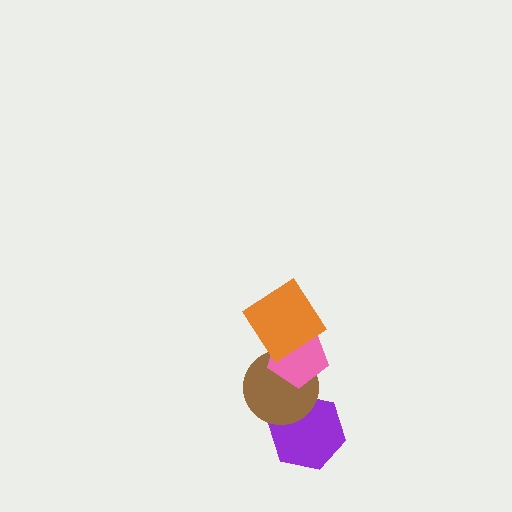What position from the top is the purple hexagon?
The purple hexagon is 4th from the top.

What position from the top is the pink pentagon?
The pink pentagon is 2nd from the top.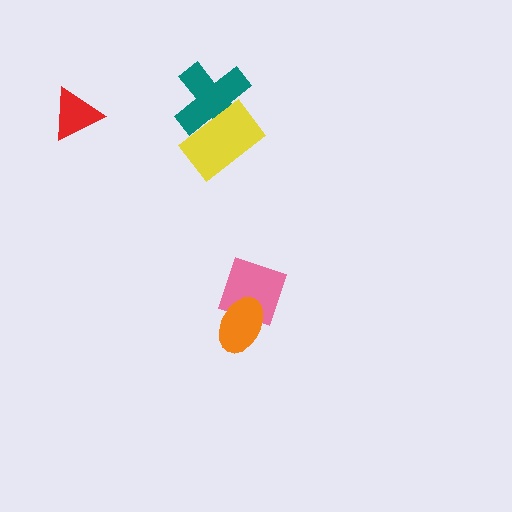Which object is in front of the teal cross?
The yellow rectangle is in front of the teal cross.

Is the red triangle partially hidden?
No, no other shape covers it.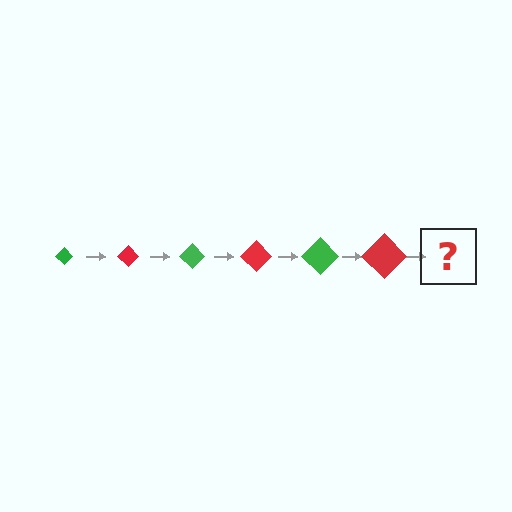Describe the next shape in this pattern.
It should be a green diamond, larger than the previous one.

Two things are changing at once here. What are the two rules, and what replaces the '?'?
The two rules are that the diamond grows larger each step and the color cycles through green and red. The '?' should be a green diamond, larger than the previous one.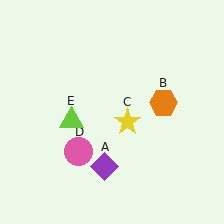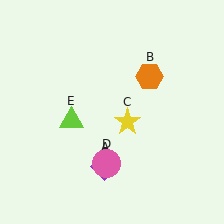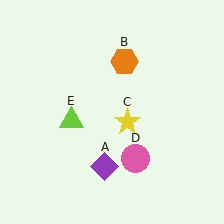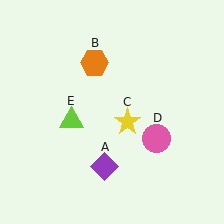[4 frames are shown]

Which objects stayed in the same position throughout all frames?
Purple diamond (object A) and yellow star (object C) and lime triangle (object E) remained stationary.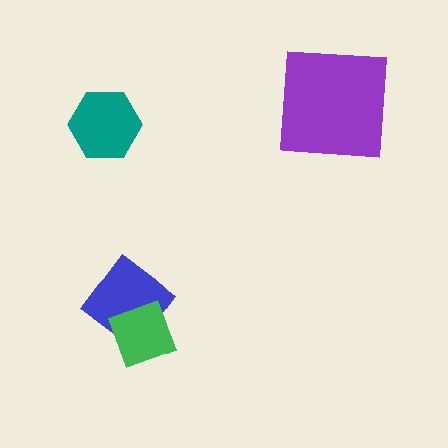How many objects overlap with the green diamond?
1 object overlaps with the green diamond.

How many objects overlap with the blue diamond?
1 object overlaps with the blue diamond.